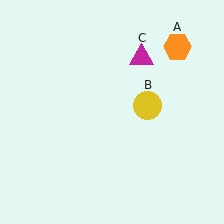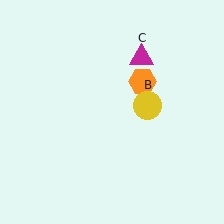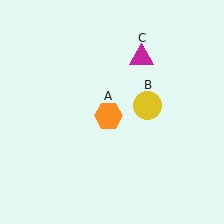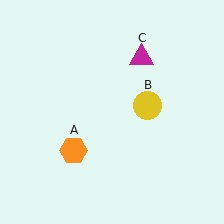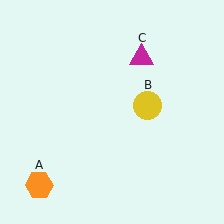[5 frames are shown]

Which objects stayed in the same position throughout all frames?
Yellow circle (object B) and magenta triangle (object C) remained stationary.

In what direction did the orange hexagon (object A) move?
The orange hexagon (object A) moved down and to the left.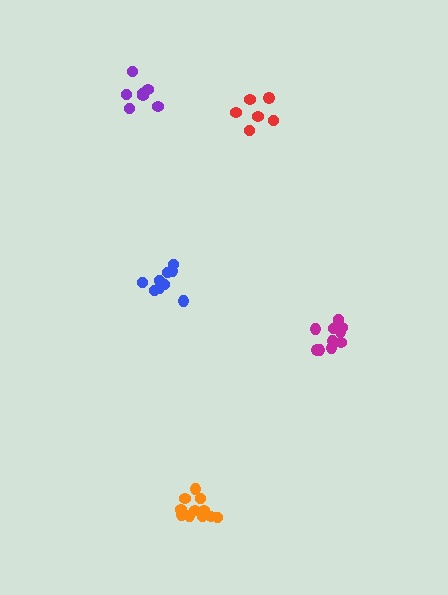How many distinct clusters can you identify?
There are 5 distinct clusters.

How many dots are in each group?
Group 1: 11 dots, Group 2: 6 dots, Group 3: 9 dots, Group 4: 11 dots, Group 5: 7 dots (44 total).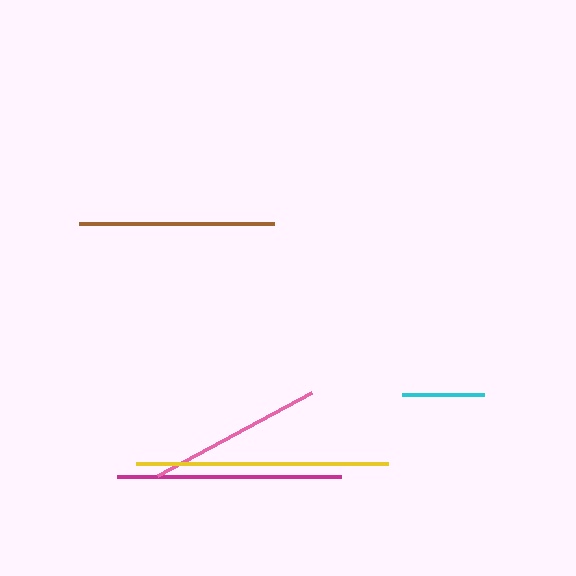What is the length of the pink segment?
The pink segment is approximately 175 pixels long.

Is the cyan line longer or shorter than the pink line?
The pink line is longer than the cyan line.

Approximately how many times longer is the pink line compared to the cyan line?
The pink line is approximately 2.1 times the length of the cyan line.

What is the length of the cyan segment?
The cyan segment is approximately 82 pixels long.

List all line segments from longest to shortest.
From longest to shortest: yellow, magenta, brown, pink, cyan.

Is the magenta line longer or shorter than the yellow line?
The yellow line is longer than the magenta line.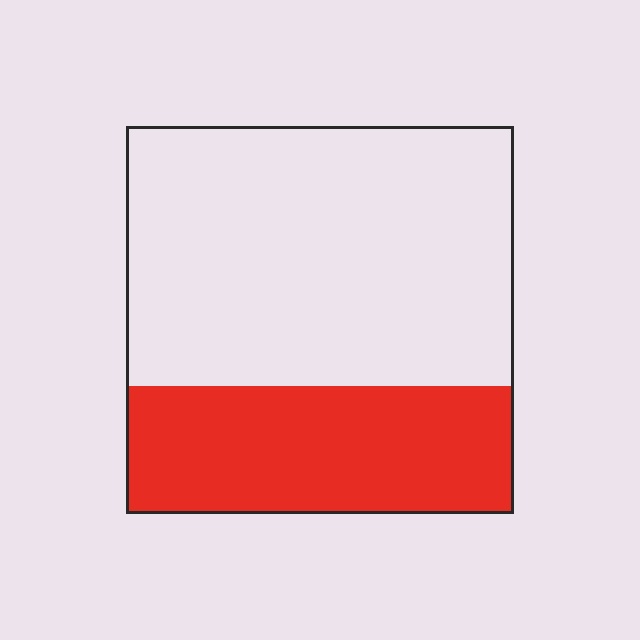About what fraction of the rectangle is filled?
About one third (1/3).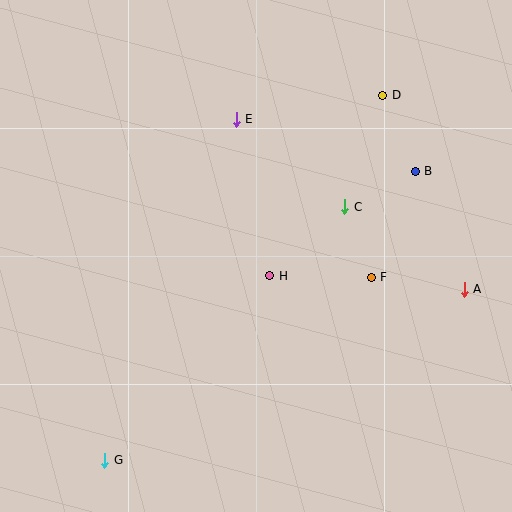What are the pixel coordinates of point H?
Point H is at (270, 276).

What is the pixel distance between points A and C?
The distance between A and C is 145 pixels.